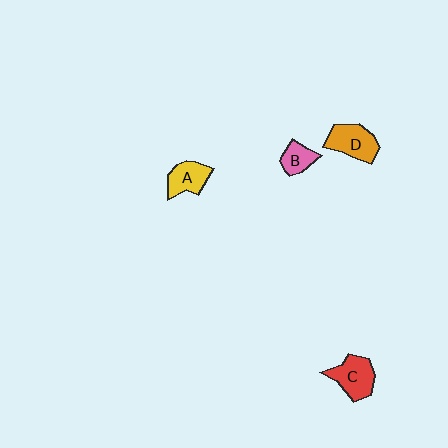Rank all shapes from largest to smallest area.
From largest to smallest: D (orange), C (red), A (yellow), B (pink).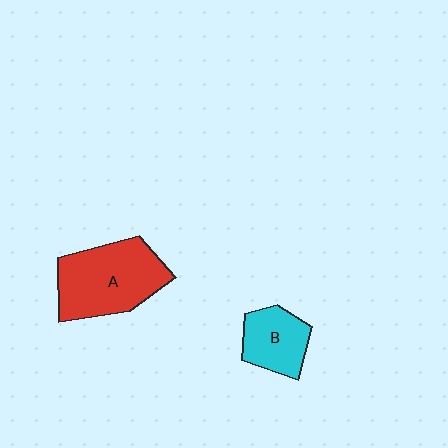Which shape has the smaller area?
Shape B (cyan).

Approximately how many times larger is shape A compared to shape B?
Approximately 1.9 times.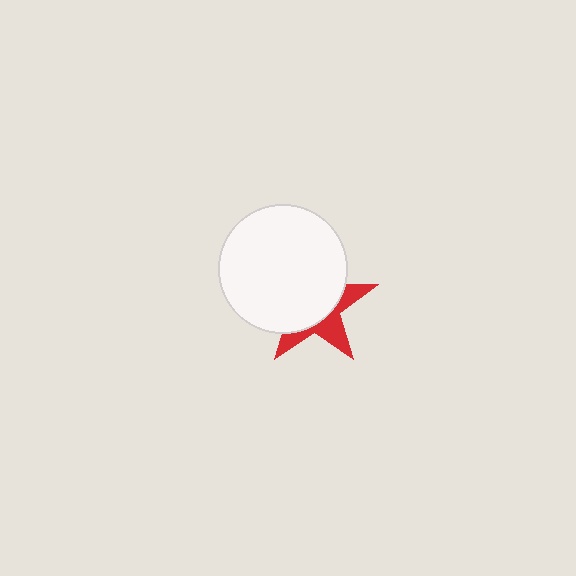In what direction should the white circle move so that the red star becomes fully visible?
The white circle should move toward the upper-left. That is the shortest direction to clear the overlap and leave the red star fully visible.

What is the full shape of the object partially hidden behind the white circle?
The partially hidden object is a red star.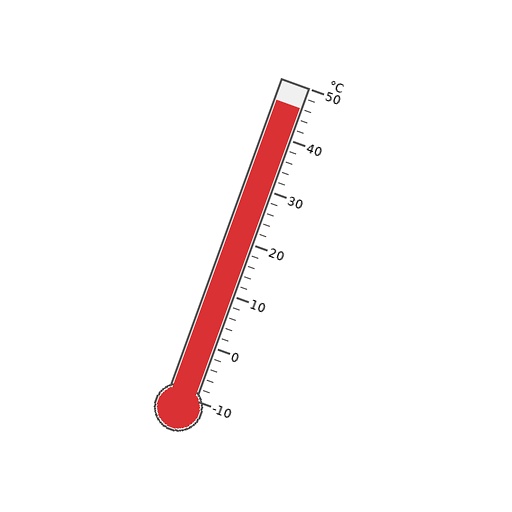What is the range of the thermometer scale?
The thermometer scale ranges from -10°C to 50°C.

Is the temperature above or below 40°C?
The temperature is above 40°C.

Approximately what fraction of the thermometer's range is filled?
The thermometer is filled to approximately 95% of its range.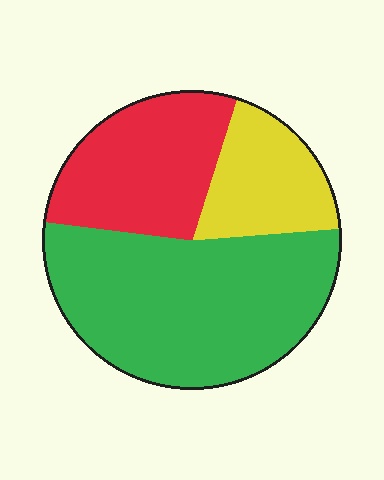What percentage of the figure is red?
Red takes up between a quarter and a half of the figure.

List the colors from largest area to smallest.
From largest to smallest: green, red, yellow.